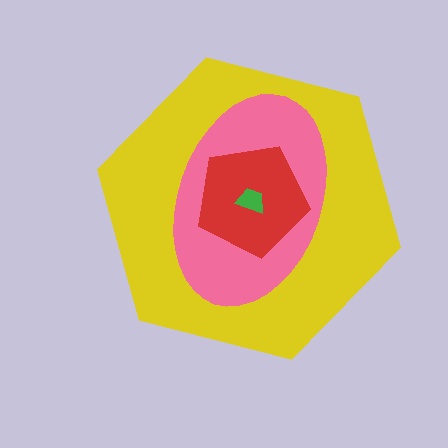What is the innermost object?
The green trapezoid.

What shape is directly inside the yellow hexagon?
The pink ellipse.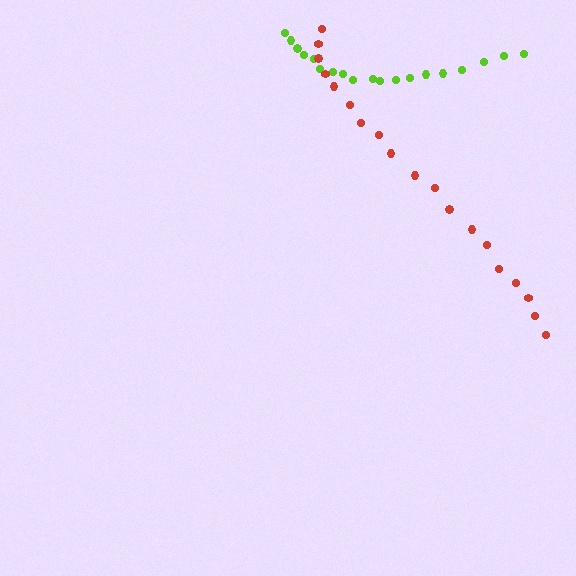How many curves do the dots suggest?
There are 2 distinct paths.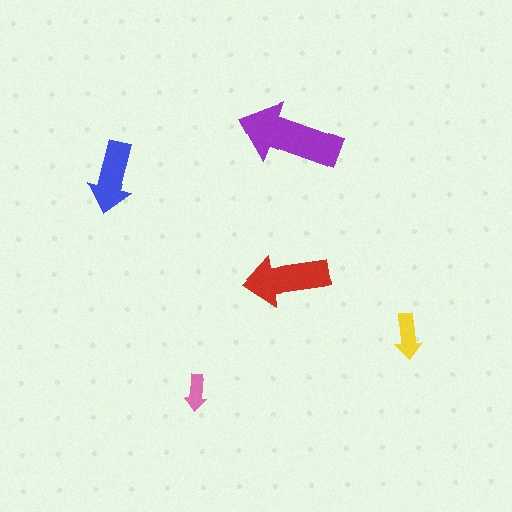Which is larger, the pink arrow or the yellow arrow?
The yellow one.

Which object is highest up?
The purple arrow is topmost.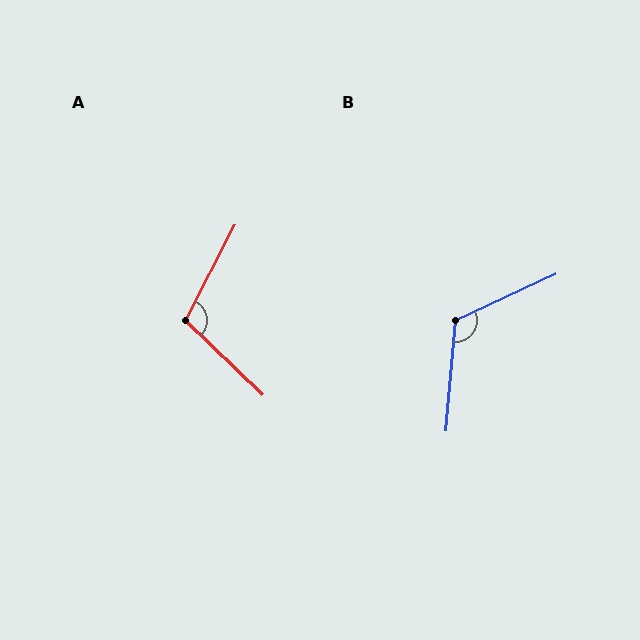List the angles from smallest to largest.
A (107°), B (120°).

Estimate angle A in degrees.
Approximately 107 degrees.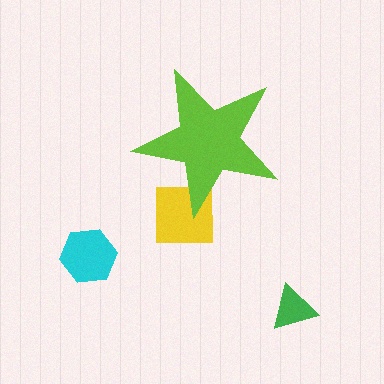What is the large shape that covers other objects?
A lime star.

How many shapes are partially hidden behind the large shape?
1 shape is partially hidden.